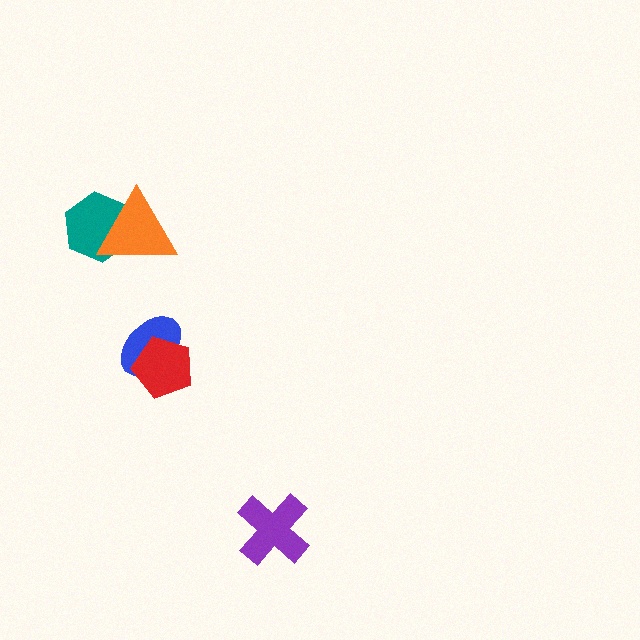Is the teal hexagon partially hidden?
Yes, it is partially covered by another shape.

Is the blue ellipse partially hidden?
Yes, it is partially covered by another shape.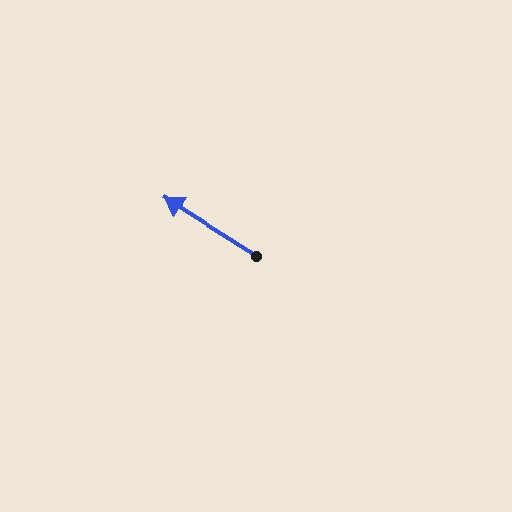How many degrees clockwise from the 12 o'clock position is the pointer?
Approximately 302 degrees.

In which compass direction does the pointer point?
Northwest.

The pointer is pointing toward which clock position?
Roughly 10 o'clock.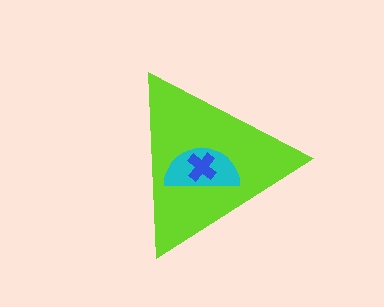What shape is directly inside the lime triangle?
The cyan semicircle.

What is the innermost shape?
The blue cross.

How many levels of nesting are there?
3.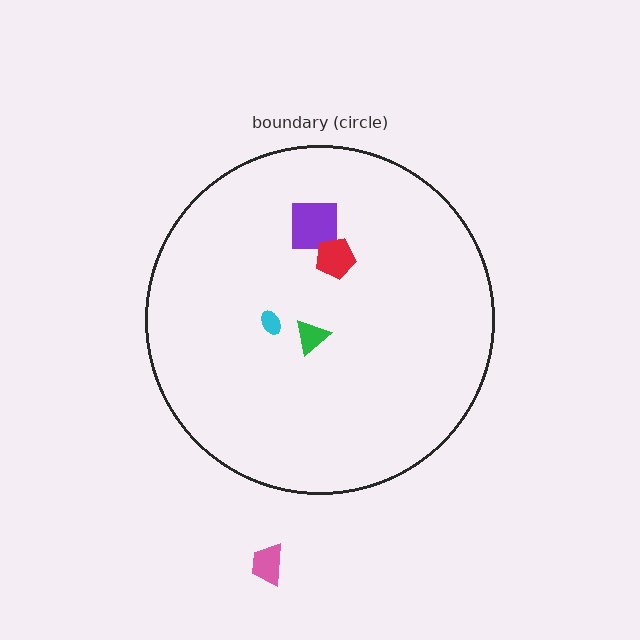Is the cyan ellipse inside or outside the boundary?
Inside.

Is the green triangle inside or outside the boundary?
Inside.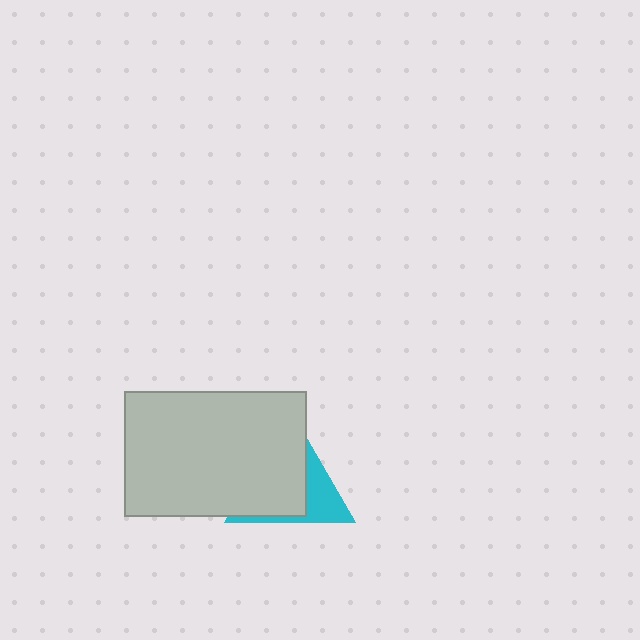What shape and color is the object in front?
The object in front is a light gray rectangle.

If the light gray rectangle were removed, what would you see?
You would see the complete cyan triangle.